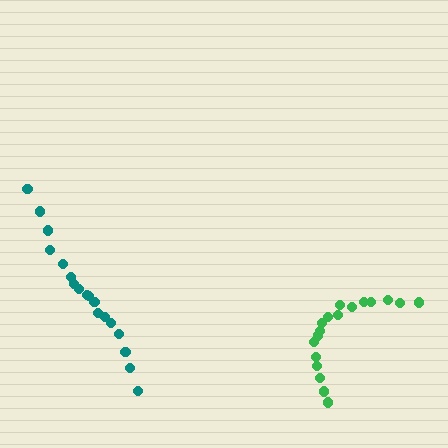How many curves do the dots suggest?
There are 2 distinct paths.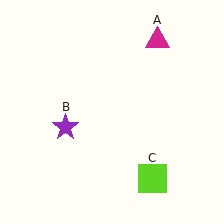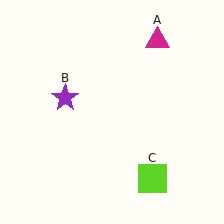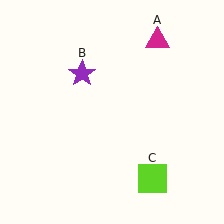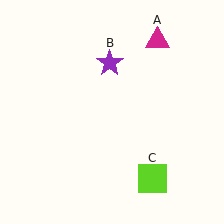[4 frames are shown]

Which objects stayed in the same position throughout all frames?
Magenta triangle (object A) and lime square (object C) remained stationary.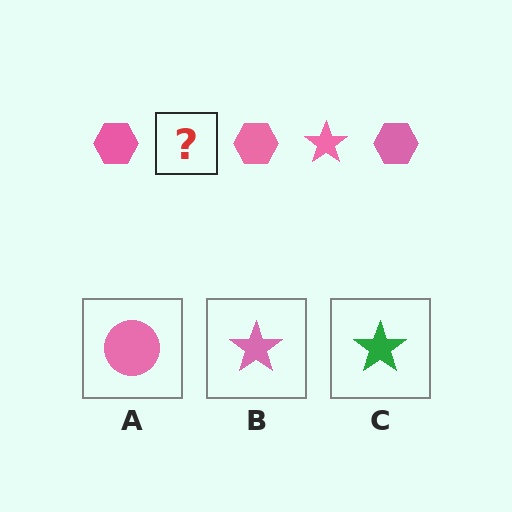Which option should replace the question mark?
Option B.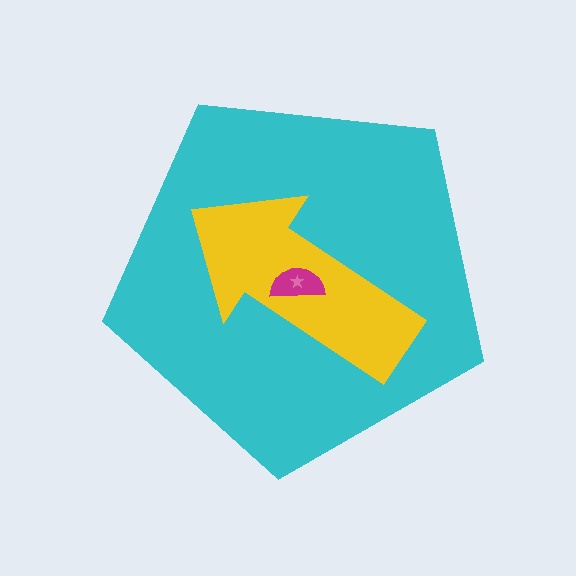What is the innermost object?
The pink star.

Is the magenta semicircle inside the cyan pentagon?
Yes.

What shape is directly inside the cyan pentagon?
The yellow arrow.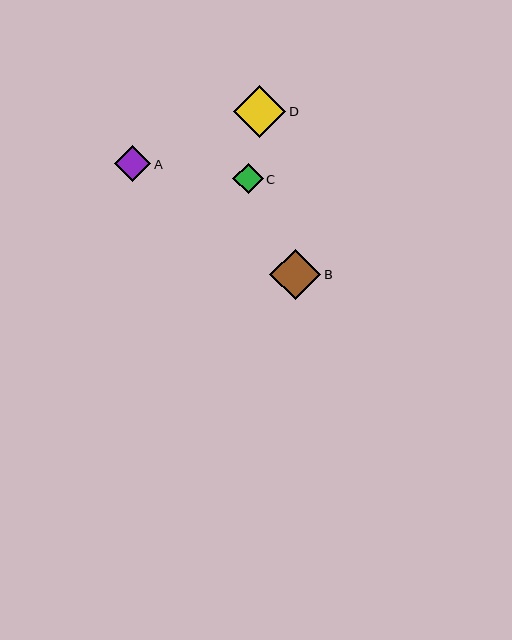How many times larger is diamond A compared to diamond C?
Diamond A is approximately 1.2 times the size of diamond C.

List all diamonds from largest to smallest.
From largest to smallest: D, B, A, C.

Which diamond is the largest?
Diamond D is the largest with a size of approximately 52 pixels.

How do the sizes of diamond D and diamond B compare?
Diamond D and diamond B are approximately the same size.